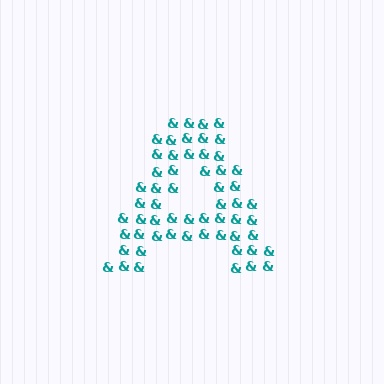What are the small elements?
The small elements are ampersands.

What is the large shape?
The large shape is the letter A.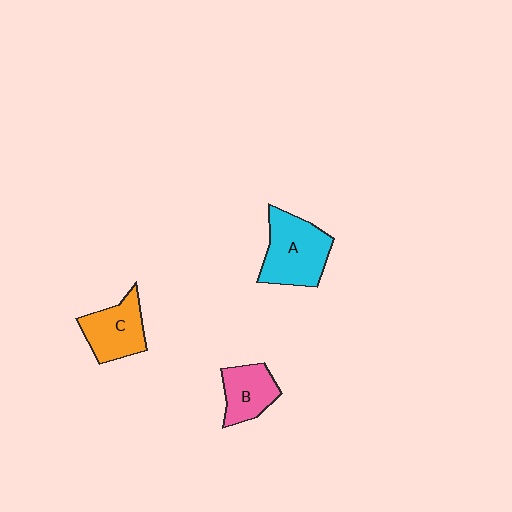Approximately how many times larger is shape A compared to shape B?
Approximately 1.6 times.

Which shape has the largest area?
Shape A (cyan).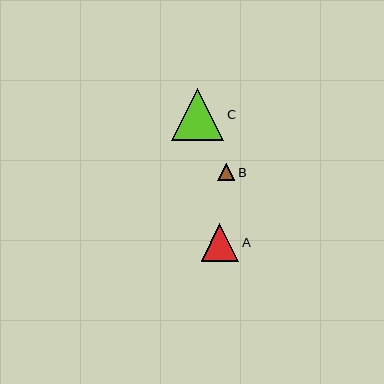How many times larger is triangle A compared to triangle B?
Triangle A is approximately 2.2 times the size of triangle B.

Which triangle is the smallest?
Triangle B is the smallest with a size of approximately 17 pixels.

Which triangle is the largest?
Triangle C is the largest with a size of approximately 52 pixels.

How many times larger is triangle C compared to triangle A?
Triangle C is approximately 1.4 times the size of triangle A.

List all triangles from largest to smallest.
From largest to smallest: C, A, B.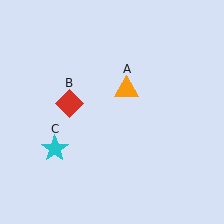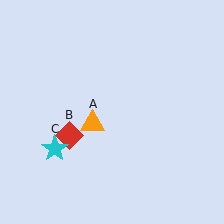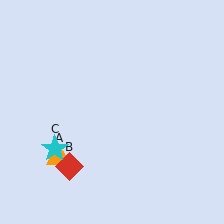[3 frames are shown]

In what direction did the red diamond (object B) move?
The red diamond (object B) moved down.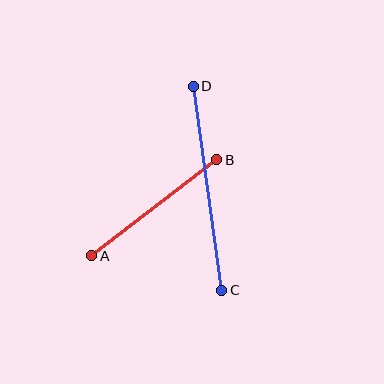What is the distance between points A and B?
The distance is approximately 157 pixels.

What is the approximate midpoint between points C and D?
The midpoint is at approximately (208, 188) pixels.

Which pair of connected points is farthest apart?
Points C and D are farthest apart.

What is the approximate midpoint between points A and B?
The midpoint is at approximately (154, 208) pixels.